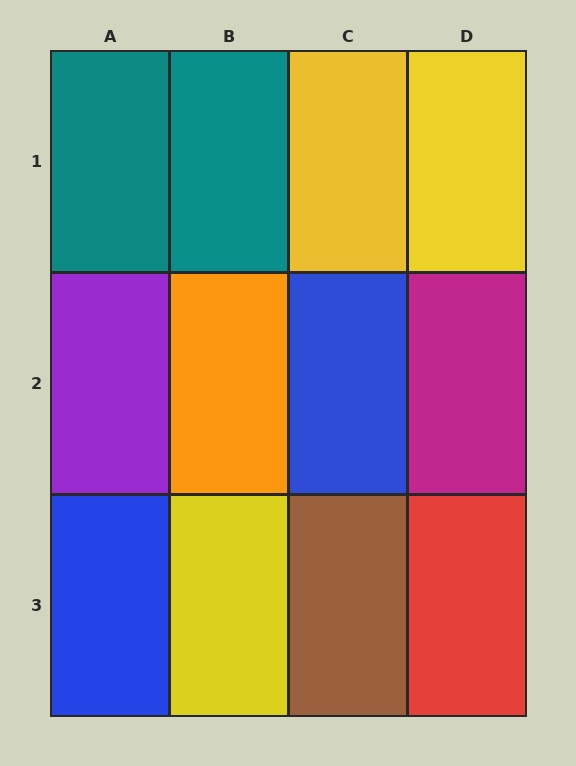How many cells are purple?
1 cell is purple.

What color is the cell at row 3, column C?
Brown.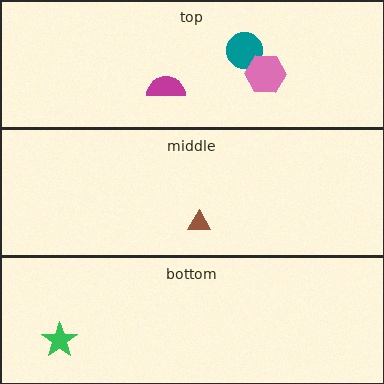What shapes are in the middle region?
The brown triangle.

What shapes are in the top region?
The teal circle, the magenta semicircle, the pink hexagon.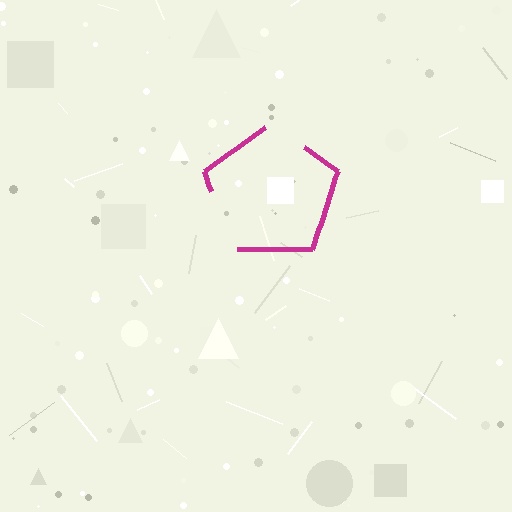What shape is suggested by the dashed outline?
The dashed outline suggests a pentagon.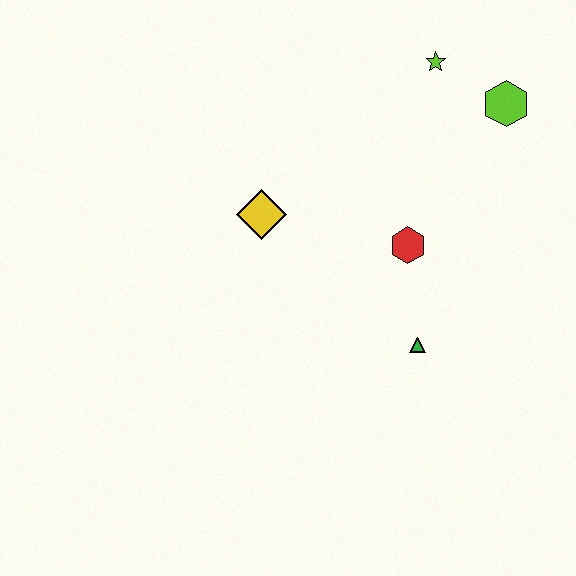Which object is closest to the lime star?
The lime hexagon is closest to the lime star.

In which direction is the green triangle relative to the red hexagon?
The green triangle is below the red hexagon.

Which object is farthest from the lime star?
The green triangle is farthest from the lime star.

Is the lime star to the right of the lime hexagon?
No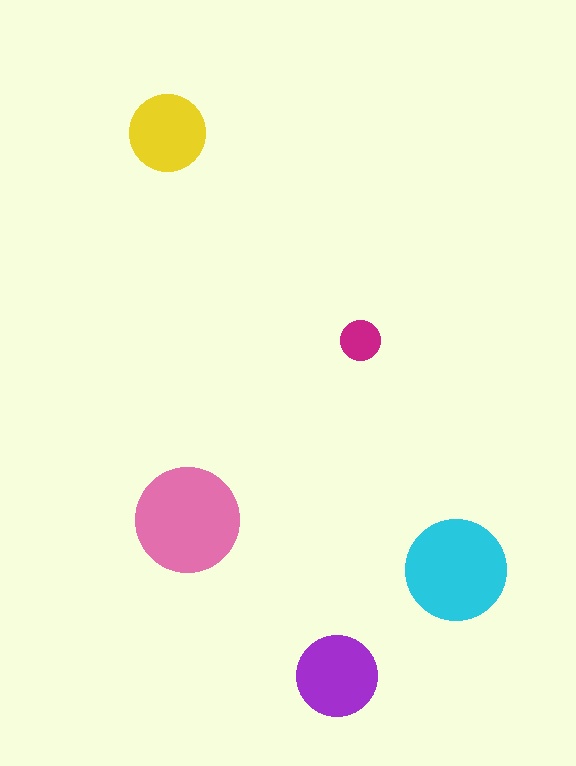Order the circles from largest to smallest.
the pink one, the cyan one, the purple one, the yellow one, the magenta one.